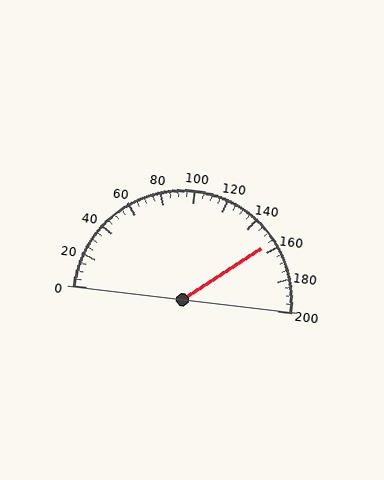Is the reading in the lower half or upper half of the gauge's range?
The reading is in the upper half of the range (0 to 200).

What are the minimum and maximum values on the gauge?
The gauge ranges from 0 to 200.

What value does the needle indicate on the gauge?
The needle indicates approximately 155.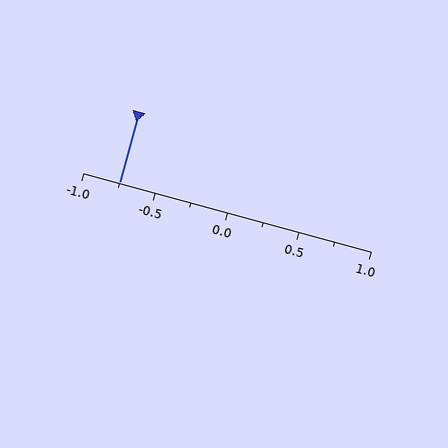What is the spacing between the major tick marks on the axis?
The major ticks are spaced 0.5 apart.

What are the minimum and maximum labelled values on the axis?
The axis runs from -1.0 to 1.0.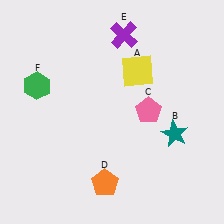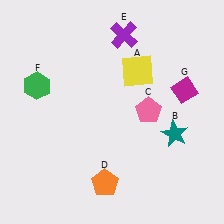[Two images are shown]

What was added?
A magenta diamond (G) was added in Image 2.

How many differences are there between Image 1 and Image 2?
There is 1 difference between the two images.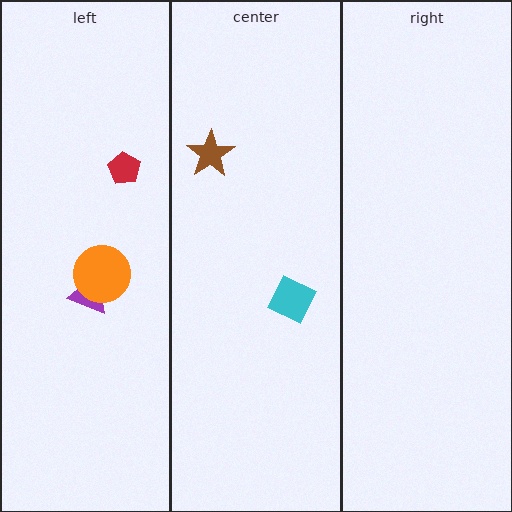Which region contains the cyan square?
The center region.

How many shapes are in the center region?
2.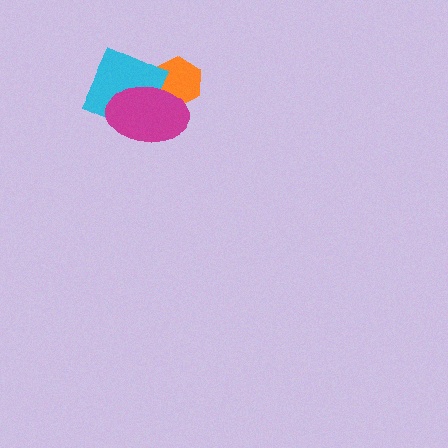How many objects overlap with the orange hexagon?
2 objects overlap with the orange hexagon.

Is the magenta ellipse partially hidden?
No, no other shape covers it.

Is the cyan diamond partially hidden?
Yes, it is partially covered by another shape.